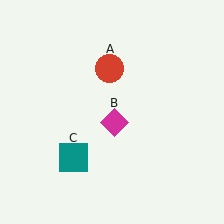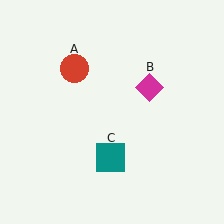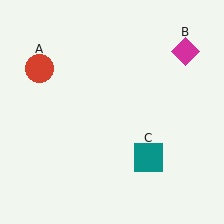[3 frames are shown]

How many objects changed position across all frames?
3 objects changed position: red circle (object A), magenta diamond (object B), teal square (object C).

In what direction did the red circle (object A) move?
The red circle (object A) moved left.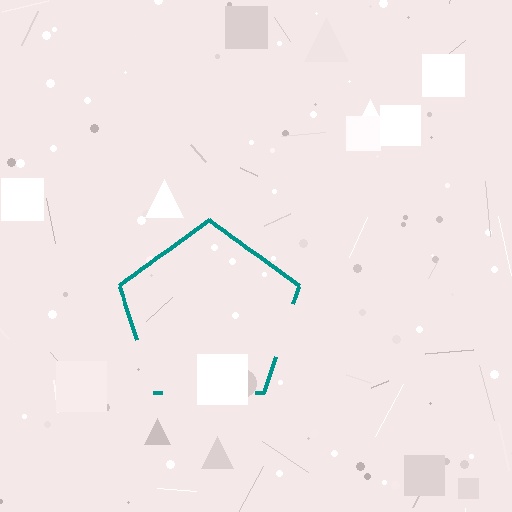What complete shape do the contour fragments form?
The contour fragments form a pentagon.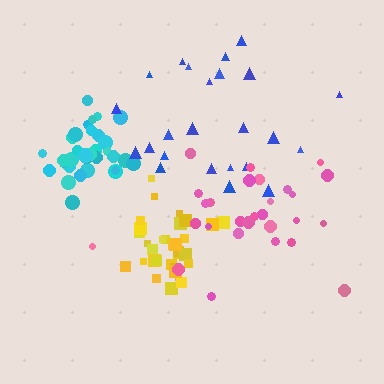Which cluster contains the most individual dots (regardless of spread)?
Cyan (35).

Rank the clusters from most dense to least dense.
cyan, yellow, blue, pink.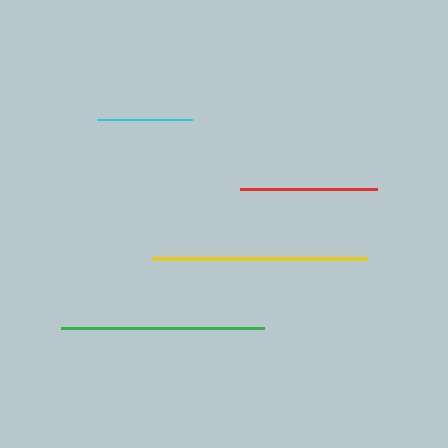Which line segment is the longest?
The yellow line is the longest at approximately 215 pixels.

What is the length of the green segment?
The green segment is approximately 204 pixels long.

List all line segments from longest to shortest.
From longest to shortest: yellow, green, red, cyan.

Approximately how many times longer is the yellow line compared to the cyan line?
The yellow line is approximately 2.3 times the length of the cyan line.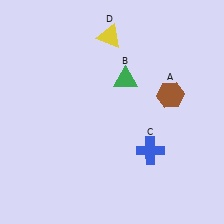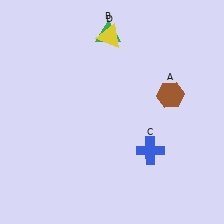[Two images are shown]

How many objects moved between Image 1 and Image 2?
1 object moved between the two images.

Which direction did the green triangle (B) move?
The green triangle (B) moved up.